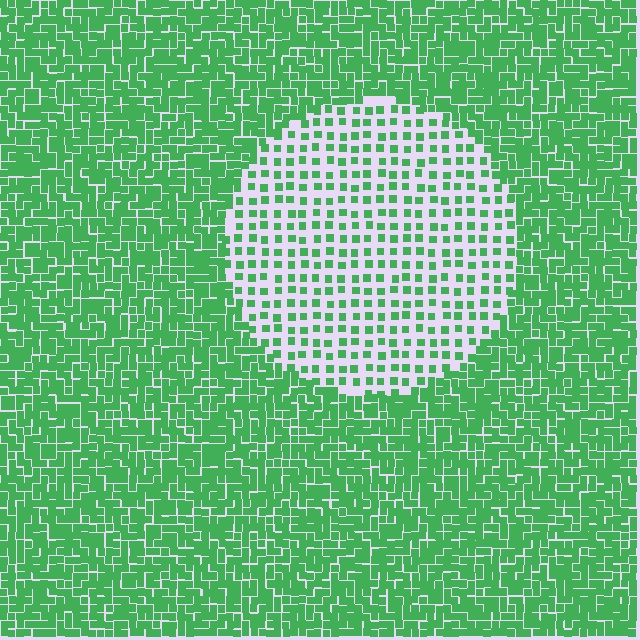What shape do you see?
I see a circle.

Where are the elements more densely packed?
The elements are more densely packed outside the circle boundary.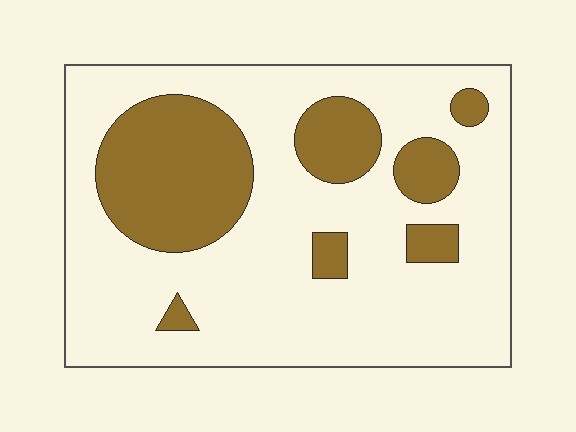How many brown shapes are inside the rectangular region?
7.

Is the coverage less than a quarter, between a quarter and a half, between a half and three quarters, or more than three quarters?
Between a quarter and a half.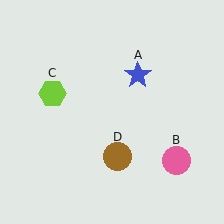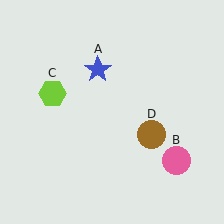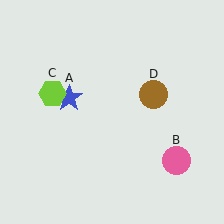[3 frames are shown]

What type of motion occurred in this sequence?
The blue star (object A), brown circle (object D) rotated counterclockwise around the center of the scene.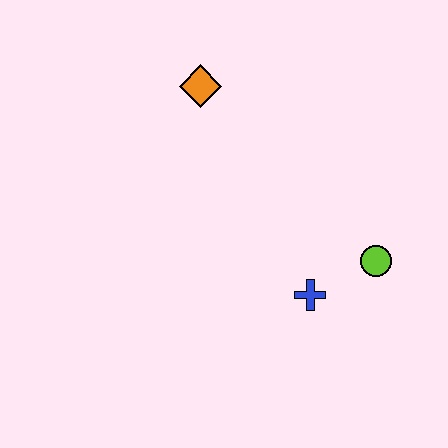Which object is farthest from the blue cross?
The orange diamond is farthest from the blue cross.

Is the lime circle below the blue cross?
No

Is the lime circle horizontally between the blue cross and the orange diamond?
No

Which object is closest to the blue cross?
The lime circle is closest to the blue cross.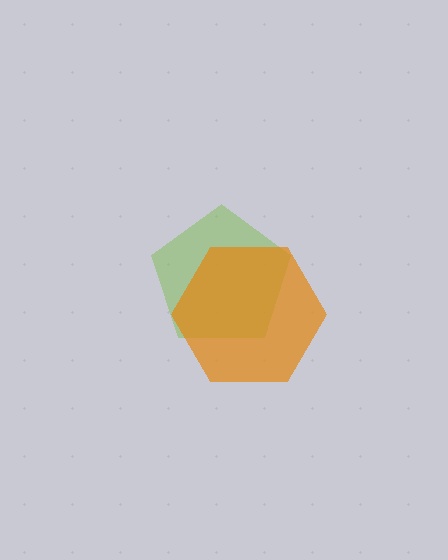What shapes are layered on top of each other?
The layered shapes are: a lime pentagon, an orange hexagon.